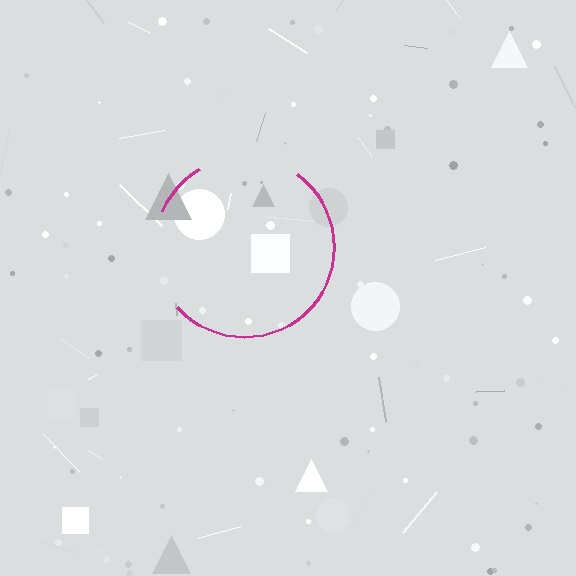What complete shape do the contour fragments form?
The contour fragments form a circle.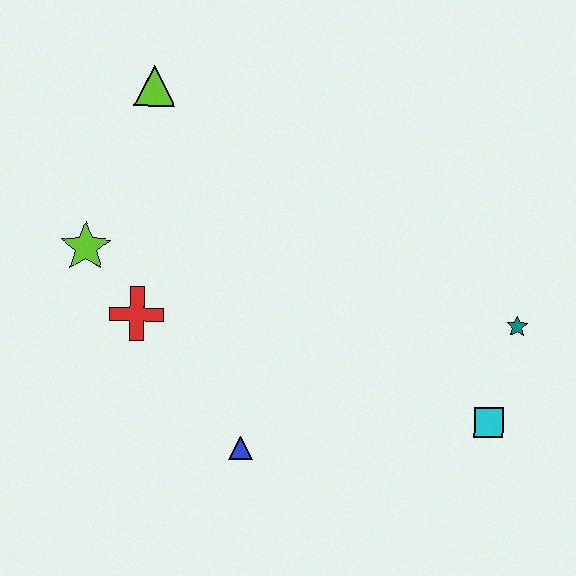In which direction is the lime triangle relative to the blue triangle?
The lime triangle is above the blue triangle.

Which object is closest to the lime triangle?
The lime star is closest to the lime triangle.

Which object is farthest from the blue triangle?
The lime triangle is farthest from the blue triangle.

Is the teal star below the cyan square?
No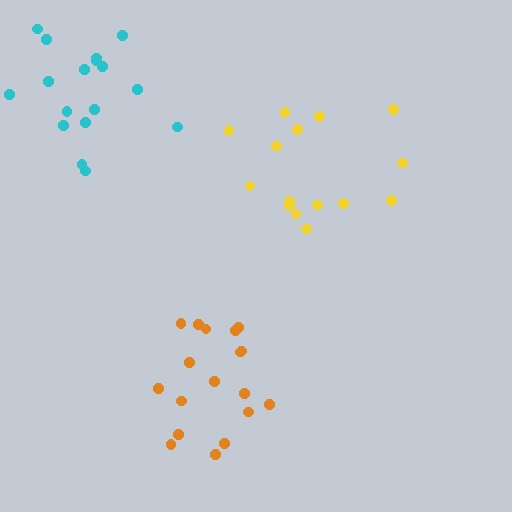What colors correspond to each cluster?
The clusters are colored: orange, yellow, cyan.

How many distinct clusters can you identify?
There are 3 distinct clusters.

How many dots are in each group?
Group 1: 18 dots, Group 2: 15 dots, Group 3: 17 dots (50 total).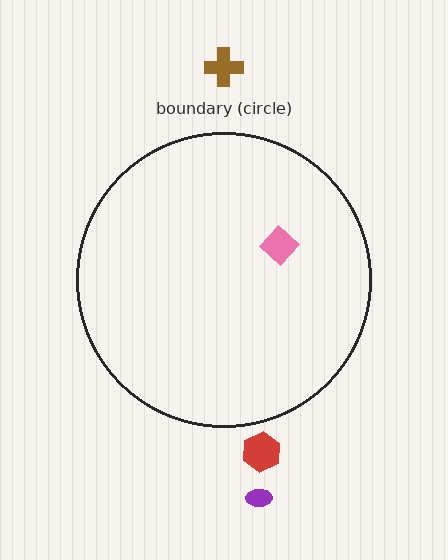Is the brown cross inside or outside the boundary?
Outside.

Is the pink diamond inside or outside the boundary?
Inside.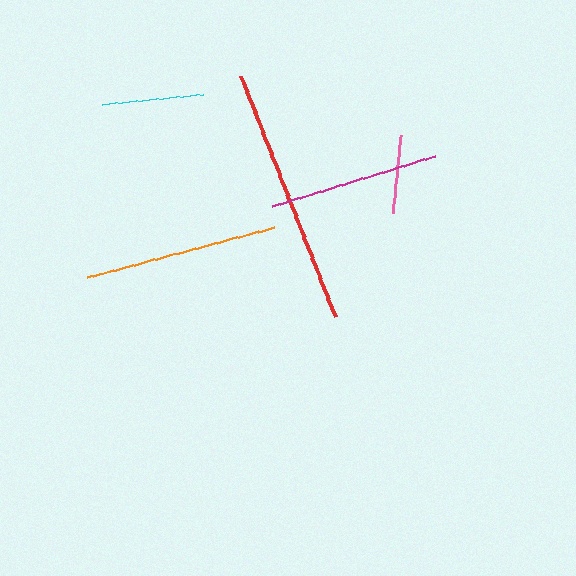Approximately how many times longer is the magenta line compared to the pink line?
The magenta line is approximately 2.2 times the length of the pink line.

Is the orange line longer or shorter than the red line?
The red line is longer than the orange line.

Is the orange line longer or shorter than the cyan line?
The orange line is longer than the cyan line.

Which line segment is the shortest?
The pink line is the shortest at approximately 78 pixels.